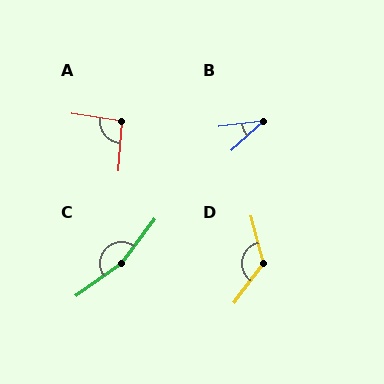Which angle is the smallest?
B, at approximately 36 degrees.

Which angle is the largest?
C, at approximately 162 degrees.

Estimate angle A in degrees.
Approximately 95 degrees.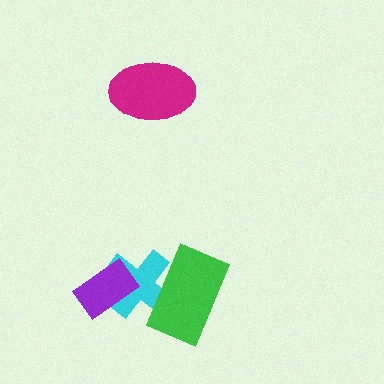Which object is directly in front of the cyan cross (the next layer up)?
The purple rectangle is directly in front of the cyan cross.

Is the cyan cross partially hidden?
Yes, it is partially covered by another shape.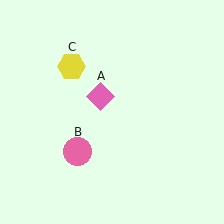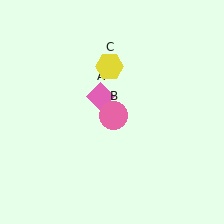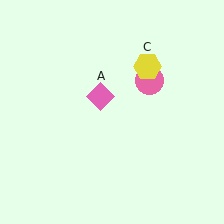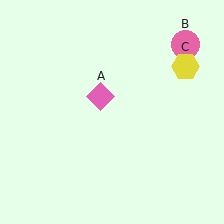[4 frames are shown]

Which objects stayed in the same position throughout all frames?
Pink diamond (object A) remained stationary.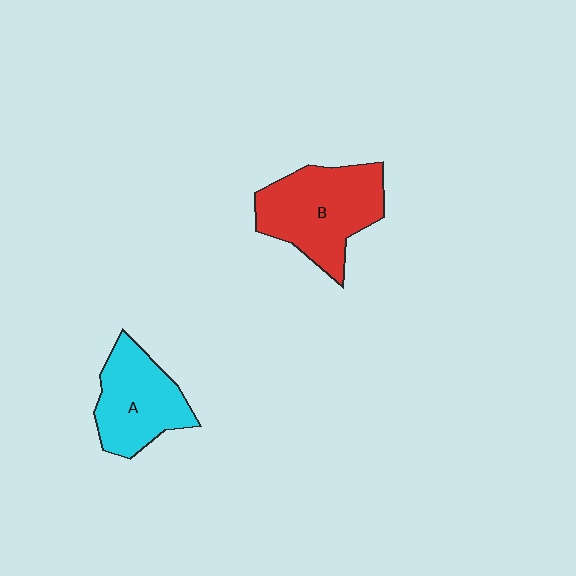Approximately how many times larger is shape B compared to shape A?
Approximately 1.3 times.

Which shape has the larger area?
Shape B (red).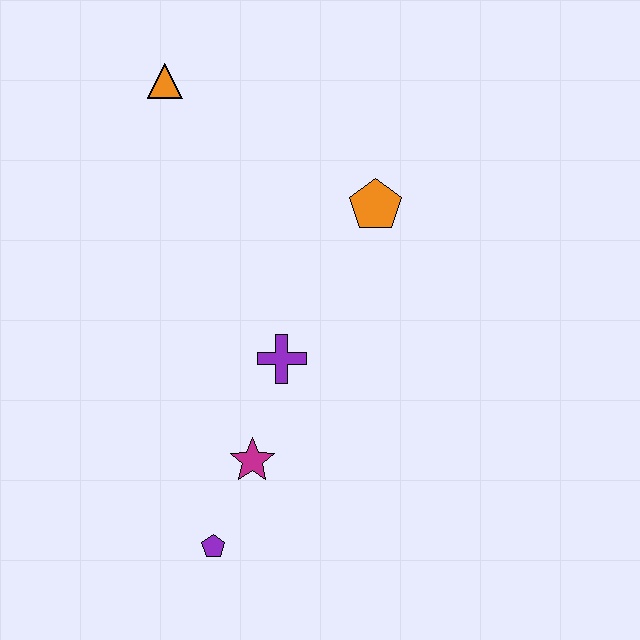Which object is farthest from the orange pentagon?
The purple pentagon is farthest from the orange pentagon.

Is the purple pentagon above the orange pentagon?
No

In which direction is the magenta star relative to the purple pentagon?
The magenta star is above the purple pentagon.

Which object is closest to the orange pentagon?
The purple cross is closest to the orange pentagon.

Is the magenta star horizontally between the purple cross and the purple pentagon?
Yes